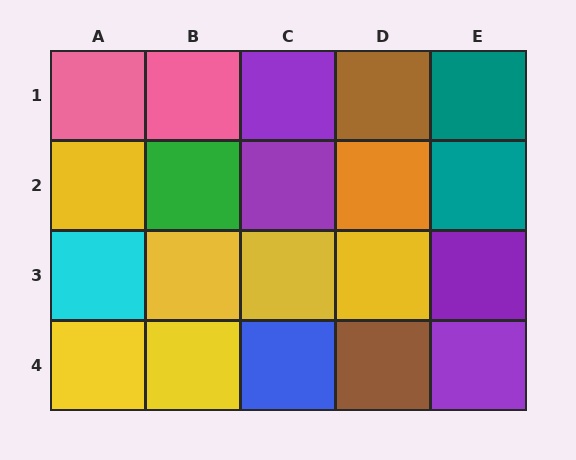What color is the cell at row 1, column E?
Teal.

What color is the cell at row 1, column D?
Brown.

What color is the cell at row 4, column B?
Yellow.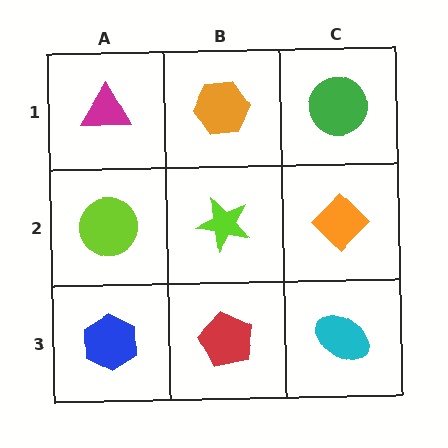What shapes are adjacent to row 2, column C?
A green circle (row 1, column C), a cyan ellipse (row 3, column C), a lime star (row 2, column B).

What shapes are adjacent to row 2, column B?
An orange hexagon (row 1, column B), a red pentagon (row 3, column B), a lime circle (row 2, column A), an orange diamond (row 2, column C).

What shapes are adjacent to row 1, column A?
A lime circle (row 2, column A), an orange hexagon (row 1, column B).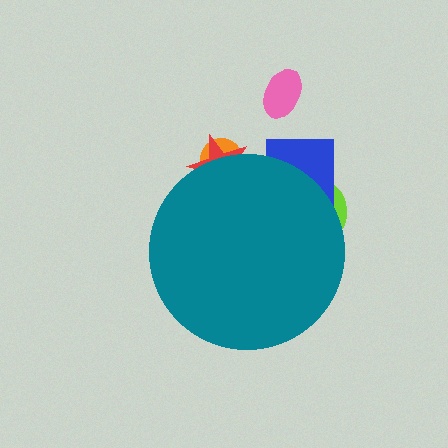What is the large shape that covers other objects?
A teal circle.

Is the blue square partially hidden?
Yes, the blue square is partially hidden behind the teal circle.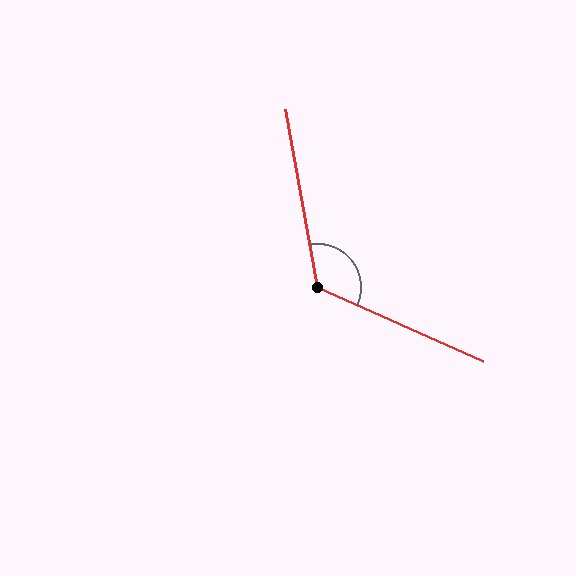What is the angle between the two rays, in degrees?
Approximately 124 degrees.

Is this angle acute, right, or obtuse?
It is obtuse.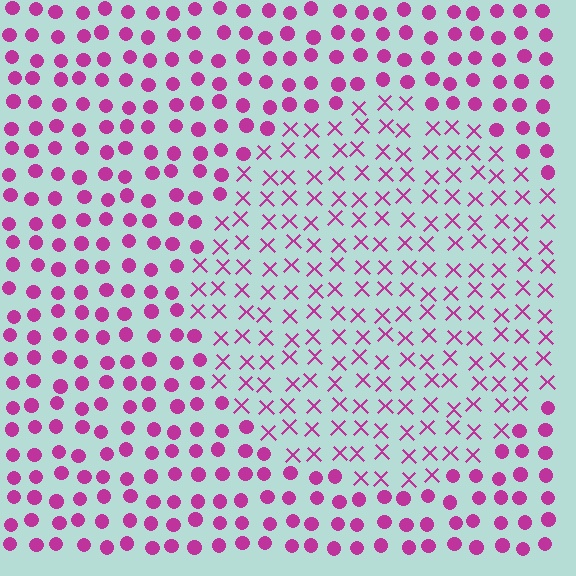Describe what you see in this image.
The image is filled with small magenta elements arranged in a uniform grid. A circle-shaped region contains X marks, while the surrounding area contains circles. The boundary is defined purely by the change in element shape.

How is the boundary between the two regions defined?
The boundary is defined by a change in element shape: X marks inside vs. circles outside. All elements share the same color and spacing.